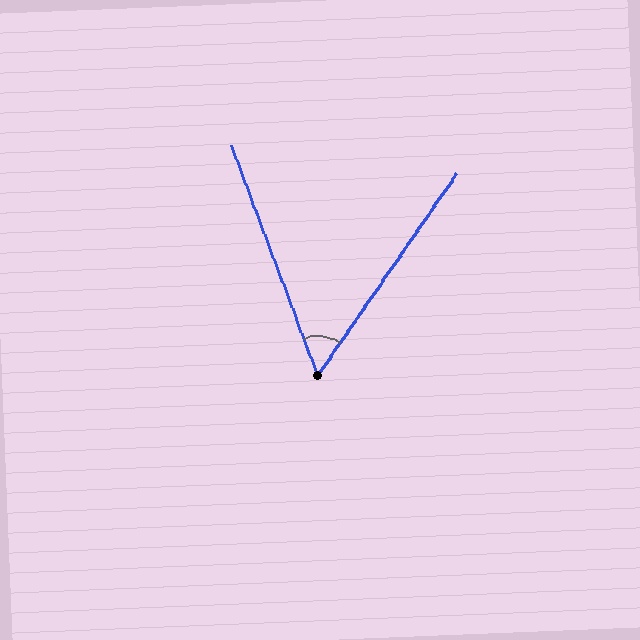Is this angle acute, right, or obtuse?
It is acute.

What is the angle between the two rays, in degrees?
Approximately 55 degrees.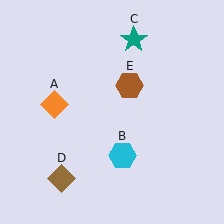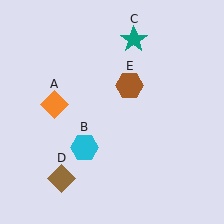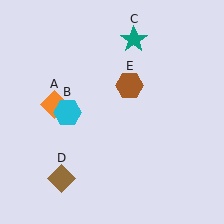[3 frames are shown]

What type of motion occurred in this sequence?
The cyan hexagon (object B) rotated clockwise around the center of the scene.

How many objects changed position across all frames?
1 object changed position: cyan hexagon (object B).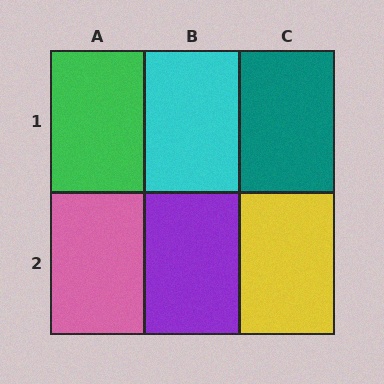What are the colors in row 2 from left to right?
Pink, purple, yellow.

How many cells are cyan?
1 cell is cyan.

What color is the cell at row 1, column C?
Teal.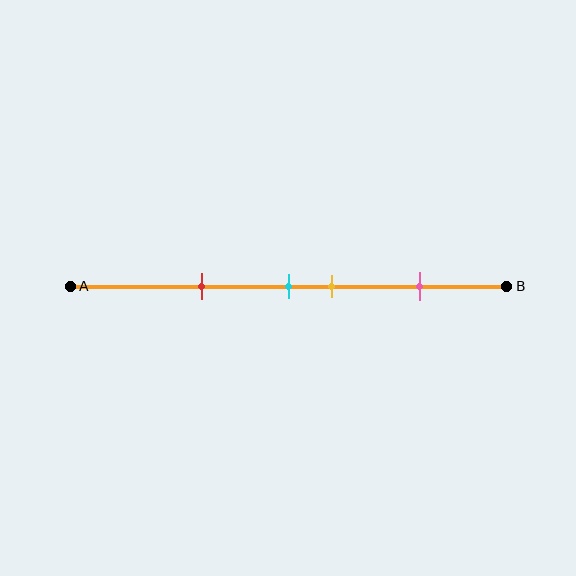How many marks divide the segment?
There are 4 marks dividing the segment.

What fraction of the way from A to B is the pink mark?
The pink mark is approximately 80% (0.8) of the way from A to B.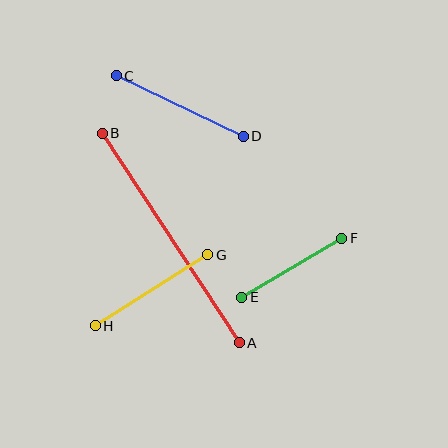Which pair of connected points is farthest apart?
Points A and B are farthest apart.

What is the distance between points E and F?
The distance is approximately 116 pixels.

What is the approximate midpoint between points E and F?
The midpoint is at approximately (292, 268) pixels.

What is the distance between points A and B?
The distance is approximately 250 pixels.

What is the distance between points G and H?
The distance is approximately 133 pixels.